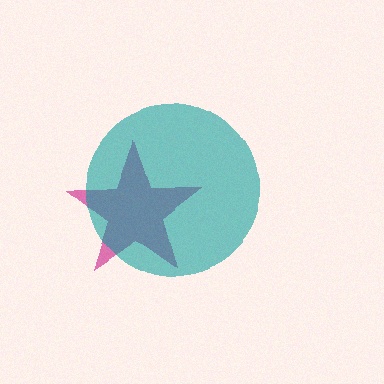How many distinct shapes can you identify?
There are 2 distinct shapes: a magenta star, a teal circle.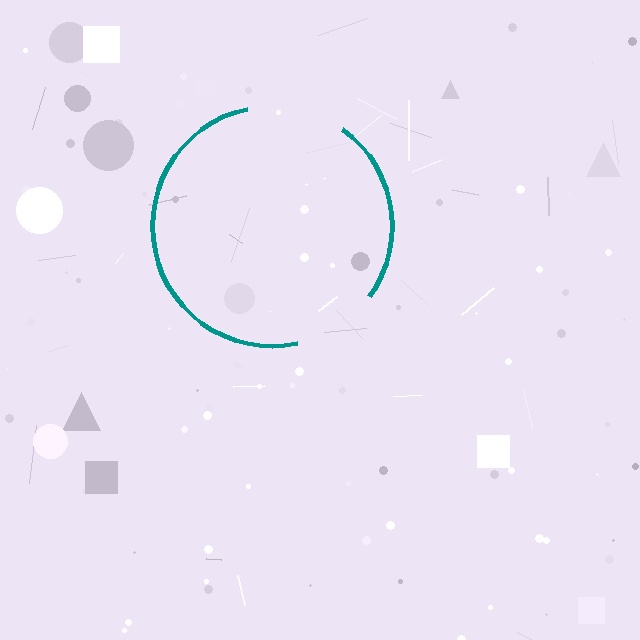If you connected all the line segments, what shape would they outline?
They would outline a circle.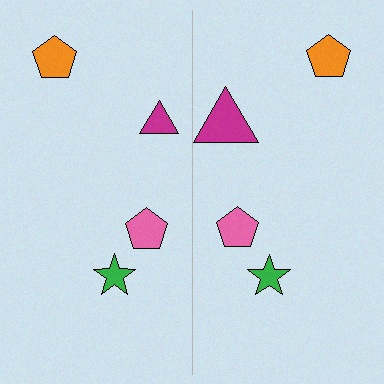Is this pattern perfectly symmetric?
No, the pattern is not perfectly symmetric. The magenta triangle on the right side has a different size than its mirror counterpart.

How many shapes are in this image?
There are 8 shapes in this image.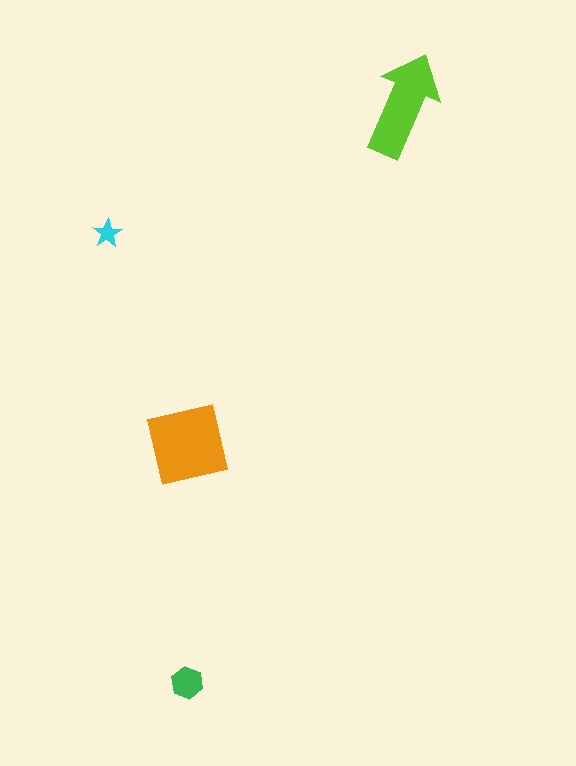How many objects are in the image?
There are 4 objects in the image.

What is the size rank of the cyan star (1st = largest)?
4th.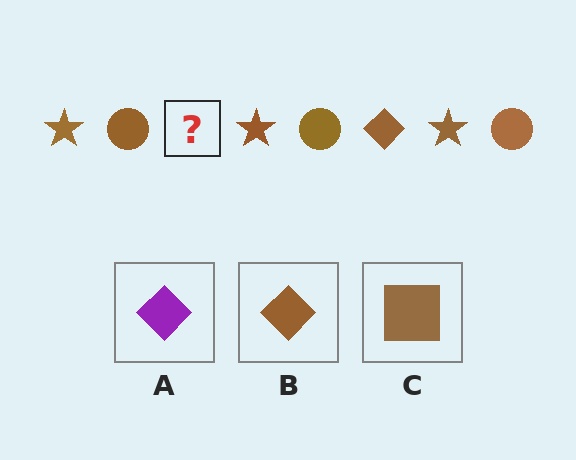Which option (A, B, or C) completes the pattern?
B.